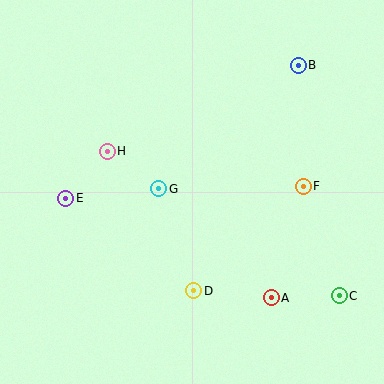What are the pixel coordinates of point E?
Point E is at (66, 198).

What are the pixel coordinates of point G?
Point G is at (159, 189).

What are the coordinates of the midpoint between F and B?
The midpoint between F and B is at (301, 126).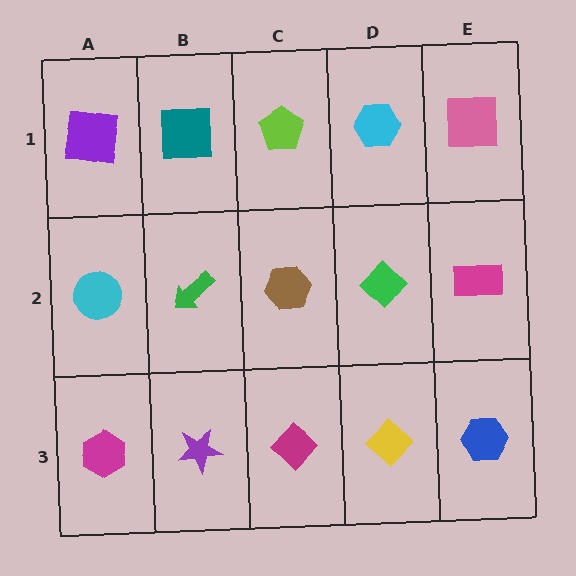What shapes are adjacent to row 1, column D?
A green diamond (row 2, column D), a lime pentagon (row 1, column C), a pink square (row 1, column E).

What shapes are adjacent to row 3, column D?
A green diamond (row 2, column D), a magenta diamond (row 3, column C), a blue hexagon (row 3, column E).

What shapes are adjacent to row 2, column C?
A lime pentagon (row 1, column C), a magenta diamond (row 3, column C), a green arrow (row 2, column B), a green diamond (row 2, column D).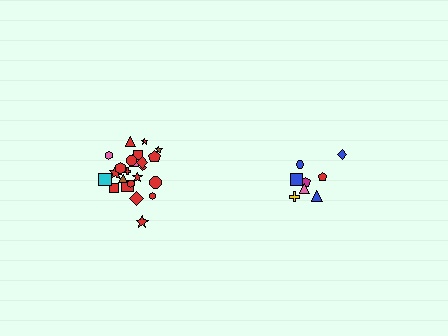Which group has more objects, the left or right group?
The left group.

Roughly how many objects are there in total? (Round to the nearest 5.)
Roughly 35 objects in total.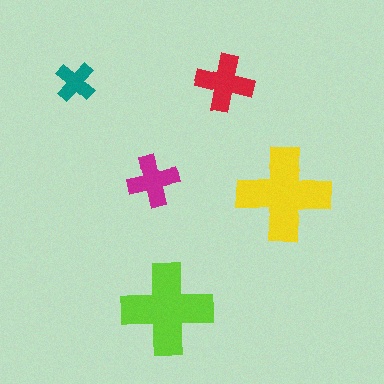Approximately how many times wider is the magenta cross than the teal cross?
About 1.5 times wider.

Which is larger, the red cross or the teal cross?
The red one.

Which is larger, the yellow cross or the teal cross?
The yellow one.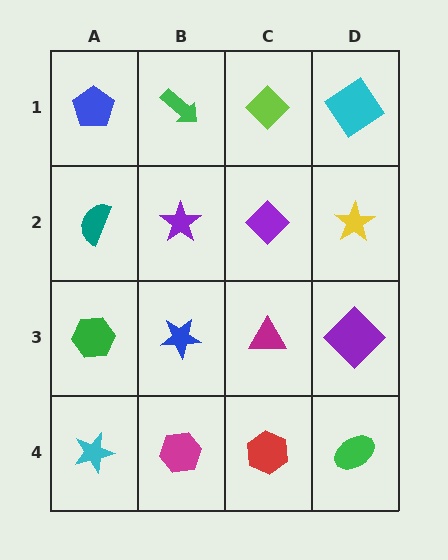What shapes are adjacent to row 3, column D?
A yellow star (row 2, column D), a green ellipse (row 4, column D), a magenta triangle (row 3, column C).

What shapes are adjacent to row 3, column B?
A purple star (row 2, column B), a magenta hexagon (row 4, column B), a green hexagon (row 3, column A), a magenta triangle (row 3, column C).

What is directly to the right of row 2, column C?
A yellow star.